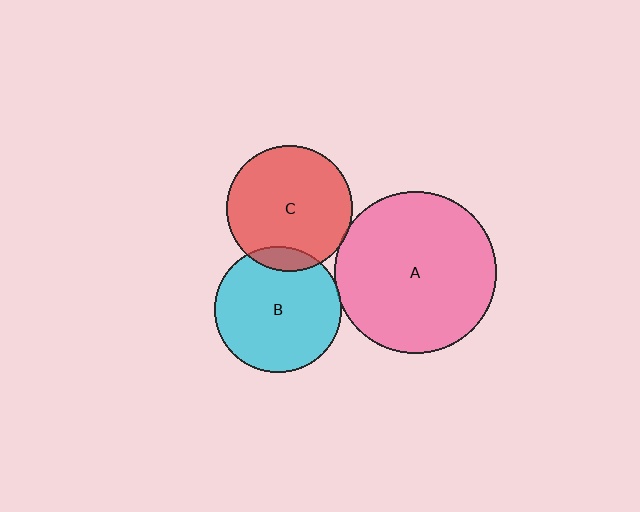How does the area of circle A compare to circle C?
Approximately 1.6 times.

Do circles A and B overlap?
Yes.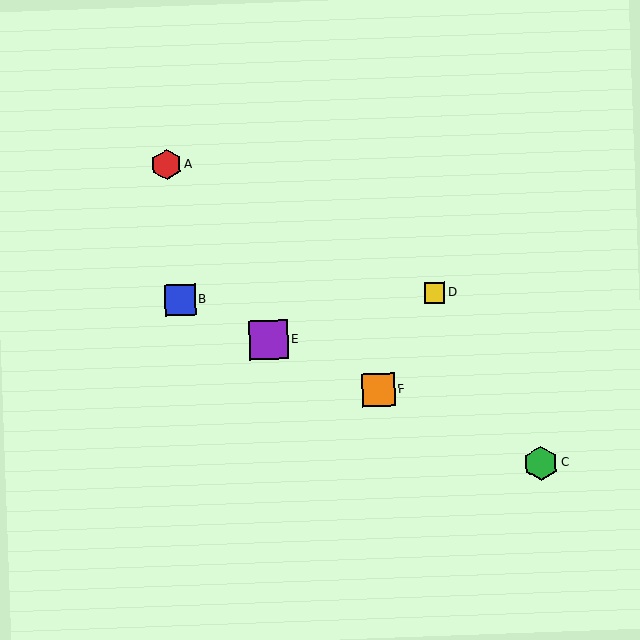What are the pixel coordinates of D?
Object D is at (435, 293).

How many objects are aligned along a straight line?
4 objects (B, C, E, F) are aligned along a straight line.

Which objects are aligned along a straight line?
Objects B, C, E, F are aligned along a straight line.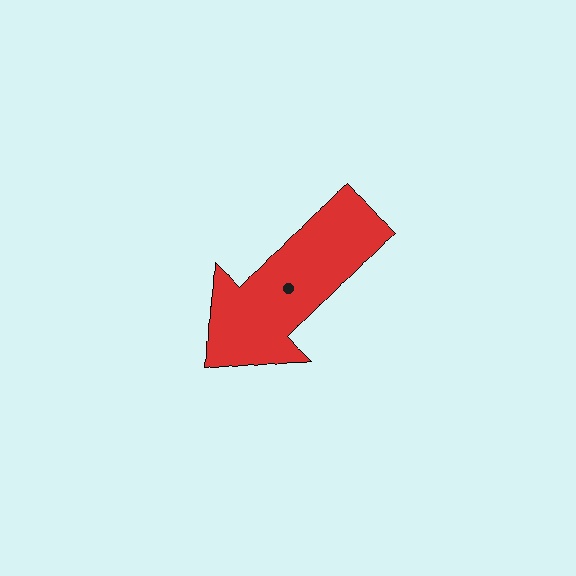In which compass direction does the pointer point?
Southwest.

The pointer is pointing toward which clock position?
Roughly 7 o'clock.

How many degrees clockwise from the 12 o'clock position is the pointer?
Approximately 224 degrees.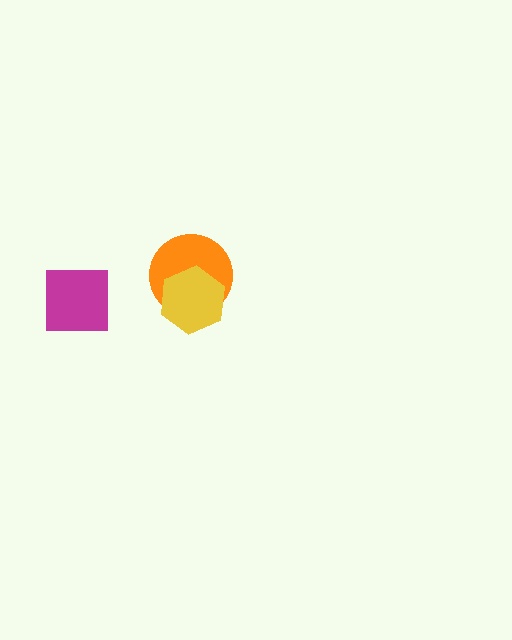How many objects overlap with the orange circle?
1 object overlaps with the orange circle.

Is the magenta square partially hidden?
No, no other shape covers it.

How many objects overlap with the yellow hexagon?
1 object overlaps with the yellow hexagon.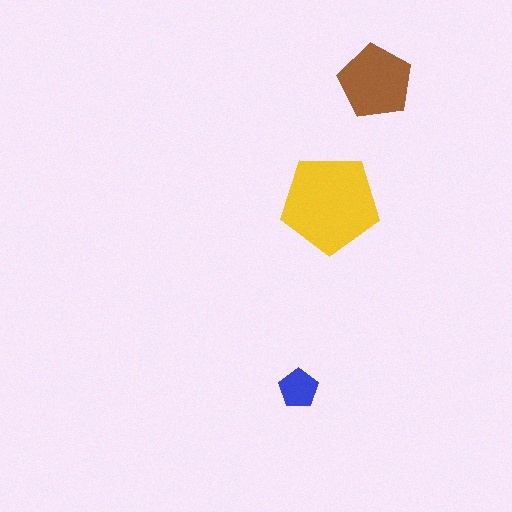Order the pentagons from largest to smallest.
the yellow one, the brown one, the blue one.